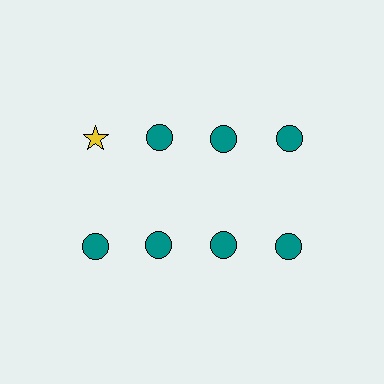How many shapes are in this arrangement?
There are 8 shapes arranged in a grid pattern.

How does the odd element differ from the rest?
It differs in both color (yellow instead of teal) and shape (star instead of circle).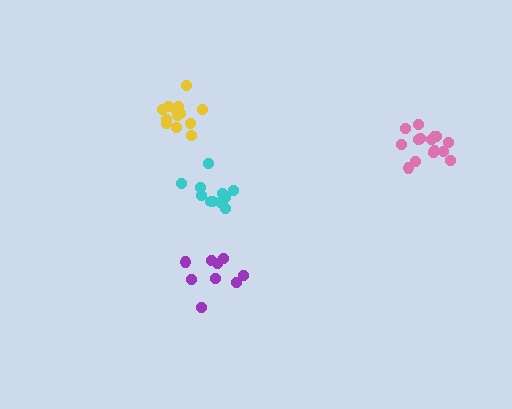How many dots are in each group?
Group 1: 15 dots, Group 2: 13 dots, Group 3: 11 dots, Group 4: 9 dots (48 total).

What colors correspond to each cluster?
The clusters are colored: pink, yellow, cyan, purple.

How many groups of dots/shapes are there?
There are 4 groups.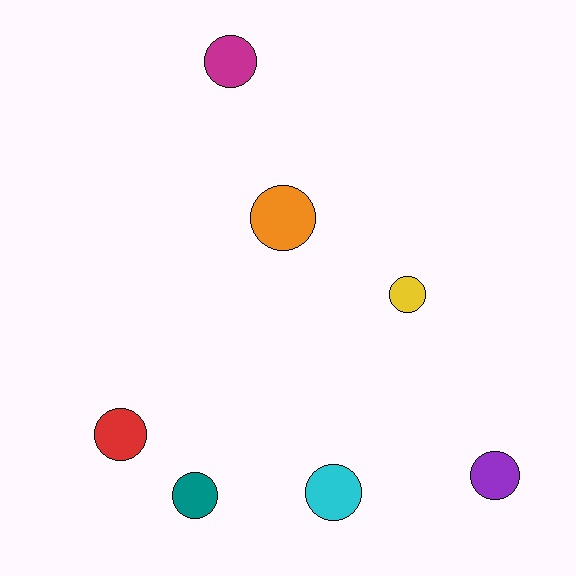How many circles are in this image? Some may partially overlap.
There are 7 circles.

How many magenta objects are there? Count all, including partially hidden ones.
There is 1 magenta object.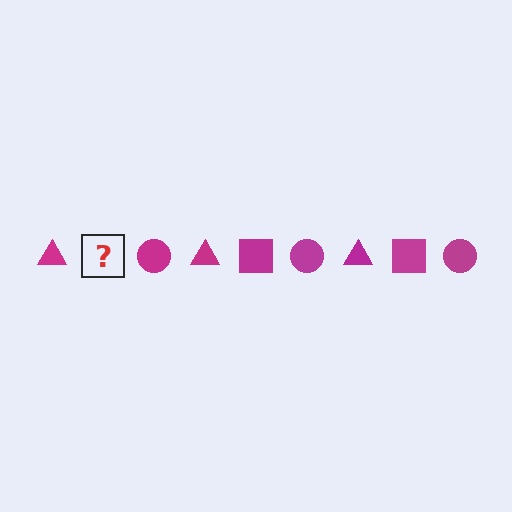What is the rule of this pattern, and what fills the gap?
The rule is that the pattern cycles through triangle, square, circle shapes in magenta. The gap should be filled with a magenta square.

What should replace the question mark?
The question mark should be replaced with a magenta square.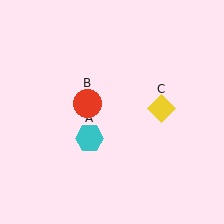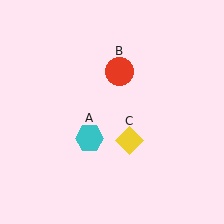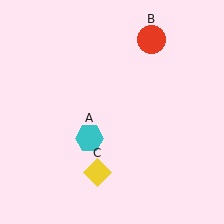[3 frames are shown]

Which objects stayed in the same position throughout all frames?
Cyan hexagon (object A) remained stationary.